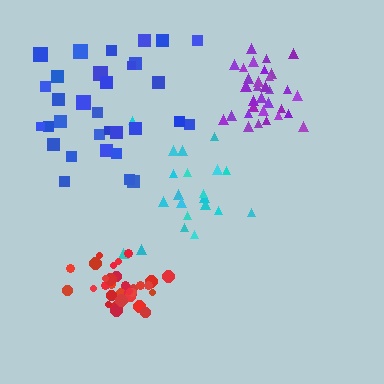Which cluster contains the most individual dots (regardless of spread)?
Red (33).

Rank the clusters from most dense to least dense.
red, purple, blue, cyan.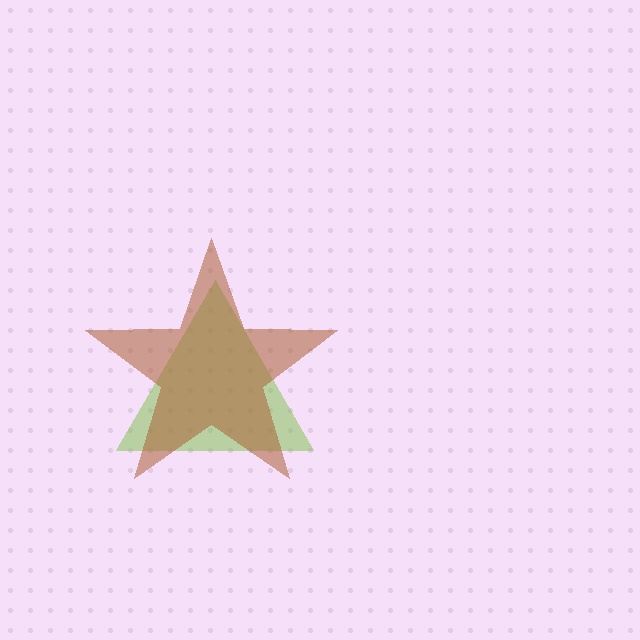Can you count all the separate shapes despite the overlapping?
Yes, there are 2 separate shapes.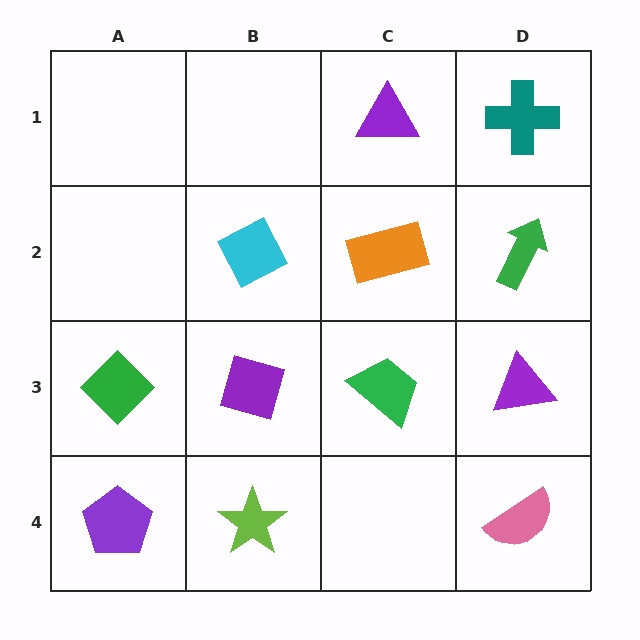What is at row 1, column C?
A purple triangle.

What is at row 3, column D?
A purple triangle.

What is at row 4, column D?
A pink semicircle.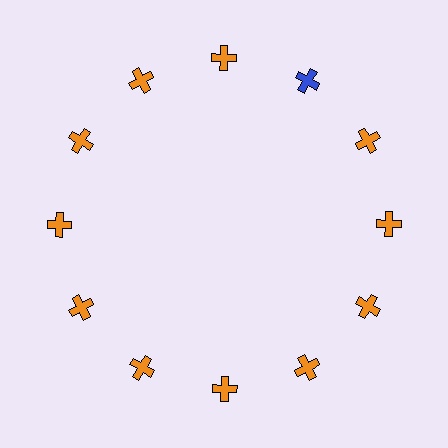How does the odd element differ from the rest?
It has a different color: blue instead of orange.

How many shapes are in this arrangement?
There are 12 shapes arranged in a ring pattern.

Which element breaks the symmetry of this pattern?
The blue cross at roughly the 1 o'clock position breaks the symmetry. All other shapes are orange crosses.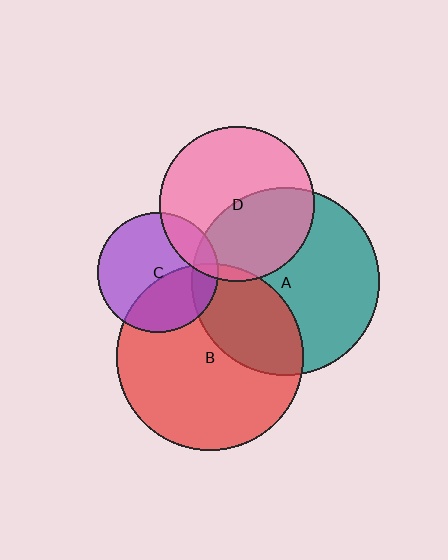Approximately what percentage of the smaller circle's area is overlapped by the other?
Approximately 15%.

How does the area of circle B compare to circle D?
Approximately 1.5 times.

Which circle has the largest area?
Circle A (teal).